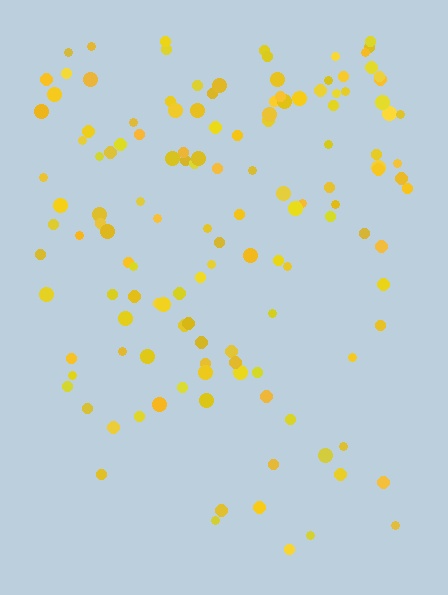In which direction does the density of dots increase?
From bottom to top, with the top side densest.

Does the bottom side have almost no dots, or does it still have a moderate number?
Still a moderate number, just noticeably fewer than the top.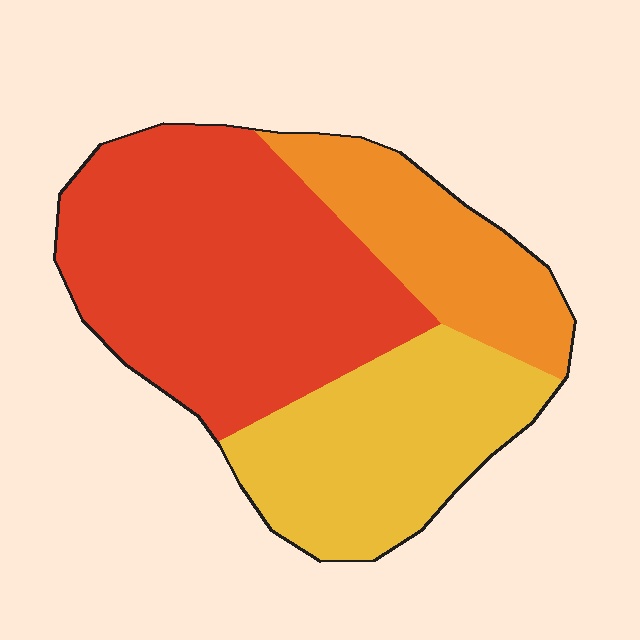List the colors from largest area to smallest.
From largest to smallest: red, yellow, orange.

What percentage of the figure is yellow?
Yellow takes up about one third (1/3) of the figure.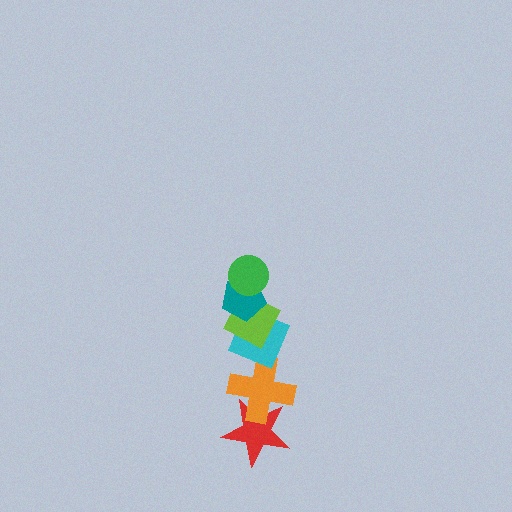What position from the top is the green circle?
The green circle is 1st from the top.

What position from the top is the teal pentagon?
The teal pentagon is 2nd from the top.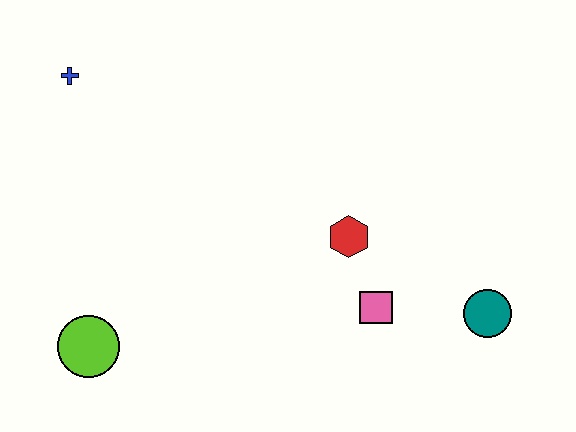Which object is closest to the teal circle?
The pink square is closest to the teal circle.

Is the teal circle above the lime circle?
Yes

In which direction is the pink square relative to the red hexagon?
The pink square is below the red hexagon.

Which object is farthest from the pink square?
The blue cross is farthest from the pink square.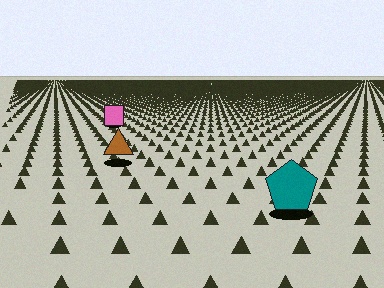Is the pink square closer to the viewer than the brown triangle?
No. The brown triangle is closer — you can tell from the texture gradient: the ground texture is coarser near it.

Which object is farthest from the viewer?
The pink square is farthest from the viewer. It appears smaller and the ground texture around it is denser.